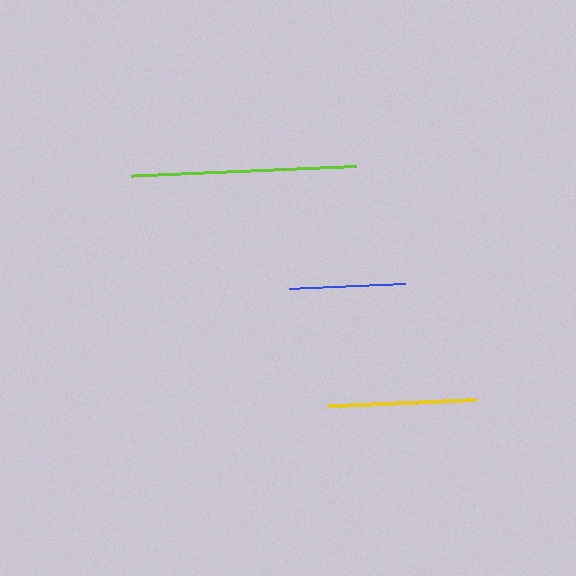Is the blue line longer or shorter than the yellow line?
The yellow line is longer than the blue line.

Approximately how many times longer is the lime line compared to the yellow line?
The lime line is approximately 1.5 times the length of the yellow line.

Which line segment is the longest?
The lime line is the longest at approximately 225 pixels.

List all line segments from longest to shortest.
From longest to shortest: lime, yellow, blue.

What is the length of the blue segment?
The blue segment is approximately 116 pixels long.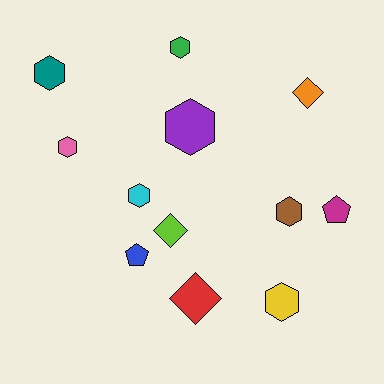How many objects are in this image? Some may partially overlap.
There are 12 objects.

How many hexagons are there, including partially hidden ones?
There are 7 hexagons.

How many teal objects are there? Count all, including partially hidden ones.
There is 1 teal object.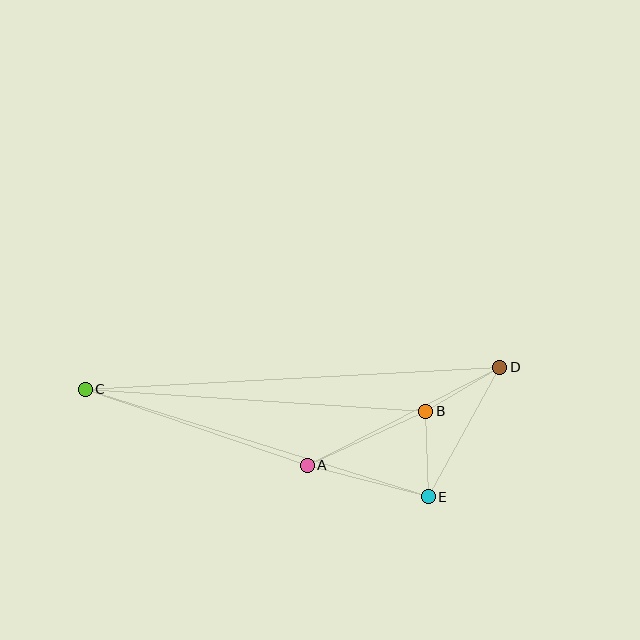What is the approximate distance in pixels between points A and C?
The distance between A and C is approximately 235 pixels.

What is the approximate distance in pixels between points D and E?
The distance between D and E is approximately 148 pixels.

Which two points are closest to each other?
Points B and E are closest to each other.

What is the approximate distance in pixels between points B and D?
The distance between B and D is approximately 86 pixels.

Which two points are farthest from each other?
Points C and D are farthest from each other.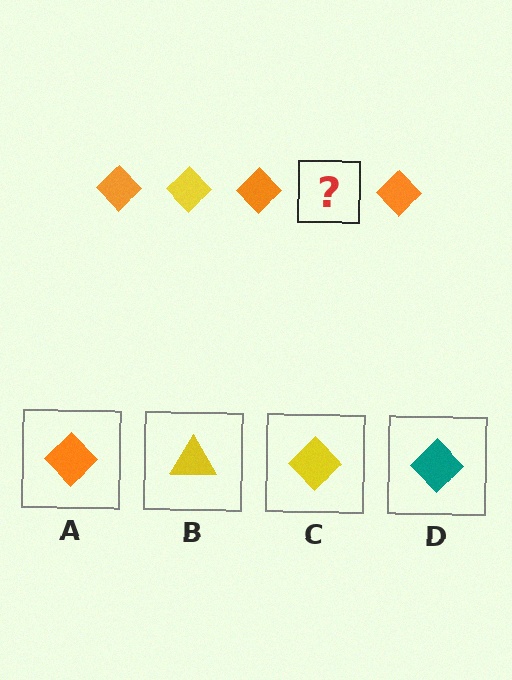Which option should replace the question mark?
Option C.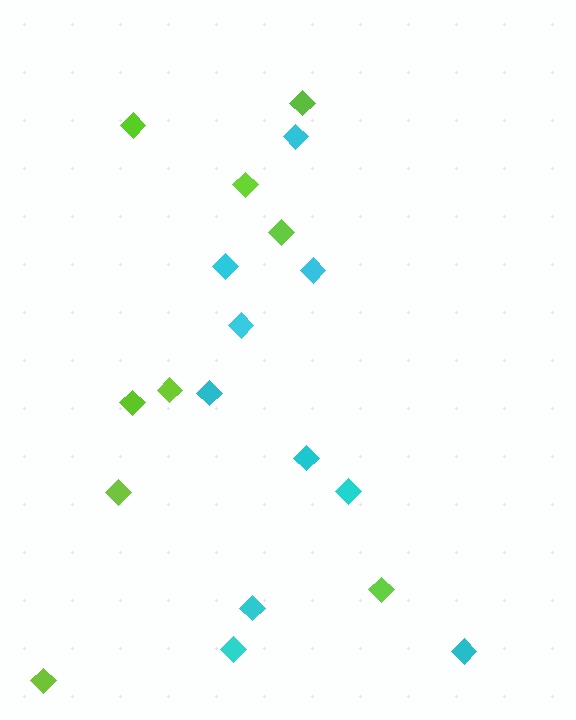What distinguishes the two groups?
There are 2 groups: one group of cyan diamonds (10) and one group of lime diamonds (9).